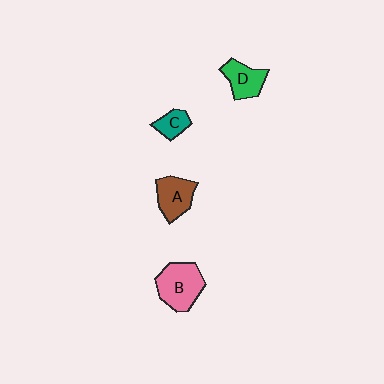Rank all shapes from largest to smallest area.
From largest to smallest: B (pink), A (brown), D (green), C (teal).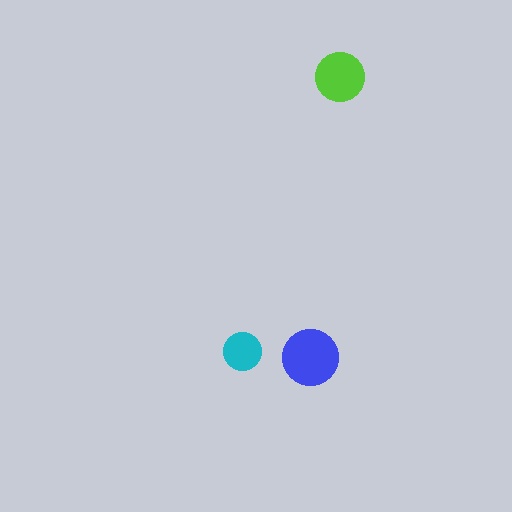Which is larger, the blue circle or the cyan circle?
The blue one.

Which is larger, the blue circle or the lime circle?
The blue one.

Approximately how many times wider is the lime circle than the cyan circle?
About 1.5 times wider.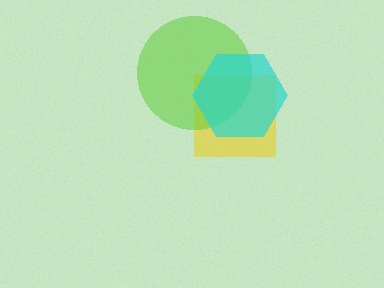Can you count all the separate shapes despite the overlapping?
Yes, there are 3 separate shapes.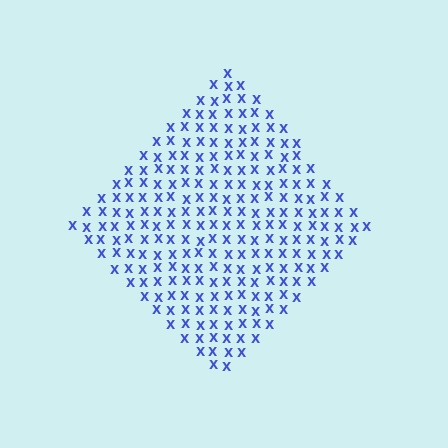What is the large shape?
The large shape is a diamond.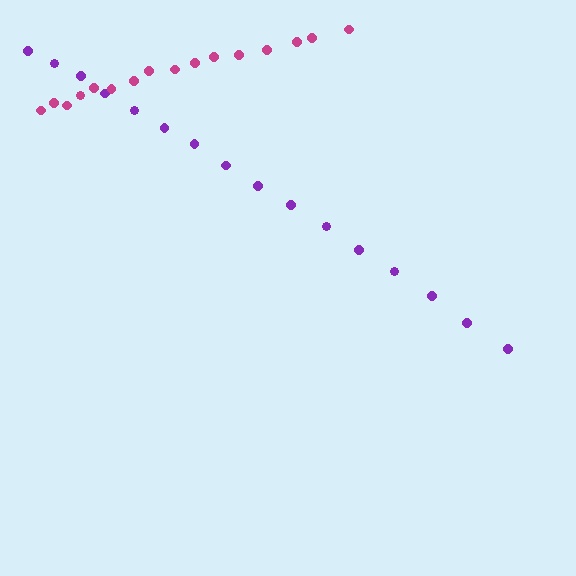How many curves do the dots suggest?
There are 2 distinct paths.